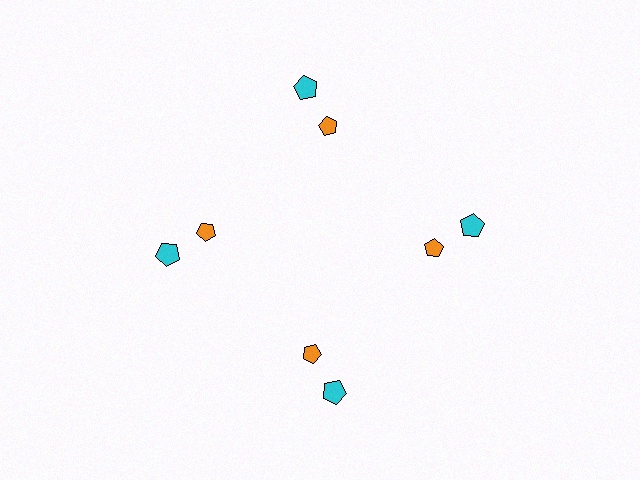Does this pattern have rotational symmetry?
Yes, this pattern has 4-fold rotational symmetry. It looks the same after rotating 90 degrees around the center.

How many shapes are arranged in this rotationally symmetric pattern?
There are 8 shapes, arranged in 4 groups of 2.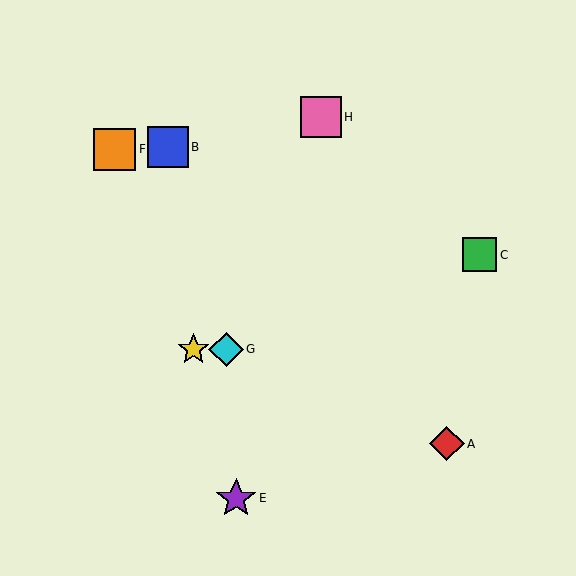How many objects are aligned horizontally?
2 objects (D, G) are aligned horizontally.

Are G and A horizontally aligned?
No, G is at y≈349 and A is at y≈444.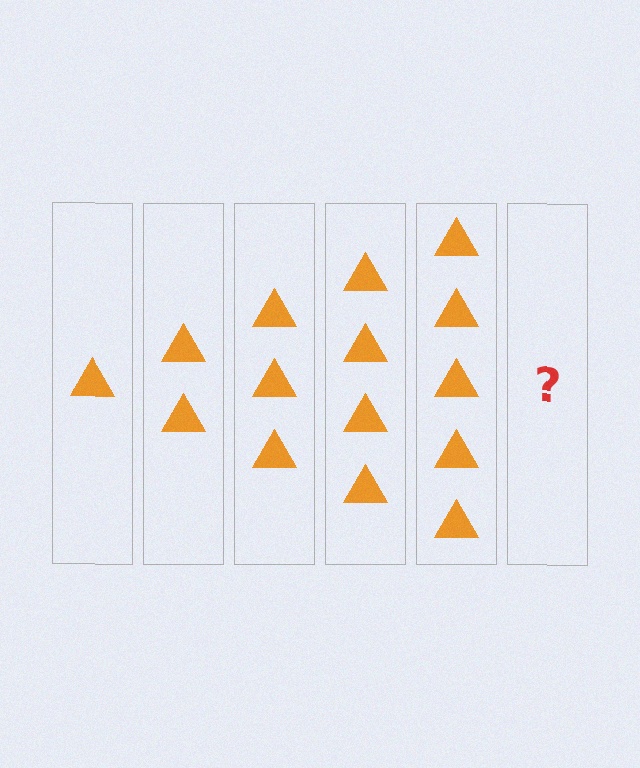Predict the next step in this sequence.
The next step is 6 triangles.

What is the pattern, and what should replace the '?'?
The pattern is that each step adds one more triangle. The '?' should be 6 triangles.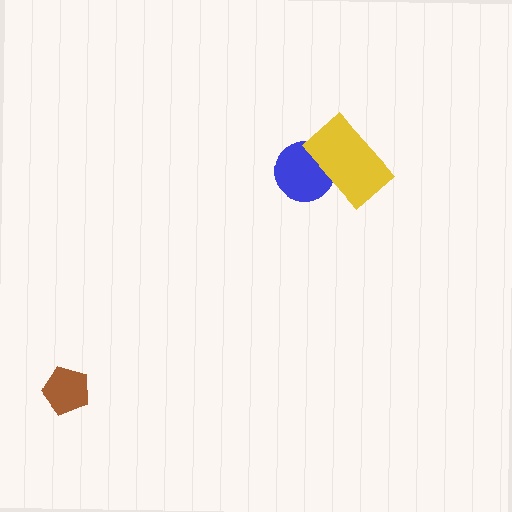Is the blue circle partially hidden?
Yes, it is partially covered by another shape.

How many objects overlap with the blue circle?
1 object overlaps with the blue circle.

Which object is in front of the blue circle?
The yellow rectangle is in front of the blue circle.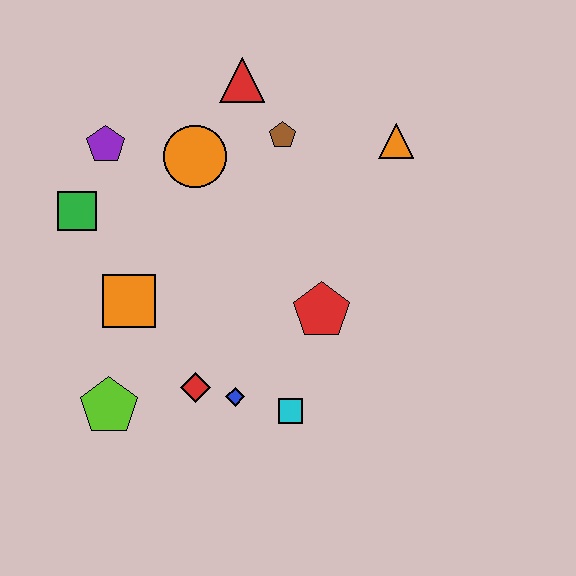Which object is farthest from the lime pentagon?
The orange triangle is farthest from the lime pentagon.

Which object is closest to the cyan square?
The blue diamond is closest to the cyan square.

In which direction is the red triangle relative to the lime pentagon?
The red triangle is above the lime pentagon.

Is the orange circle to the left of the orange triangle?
Yes